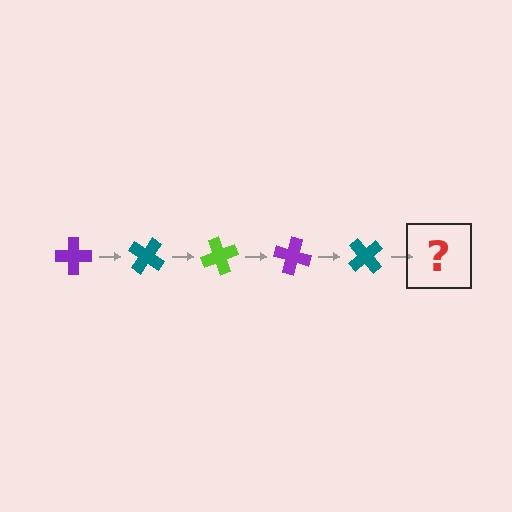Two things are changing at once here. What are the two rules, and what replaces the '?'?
The two rules are that it rotates 35 degrees each step and the color cycles through purple, teal, and lime. The '?' should be a lime cross, rotated 175 degrees from the start.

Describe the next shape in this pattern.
It should be a lime cross, rotated 175 degrees from the start.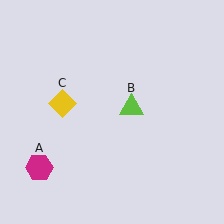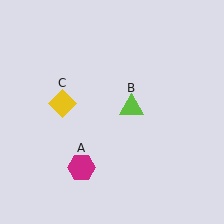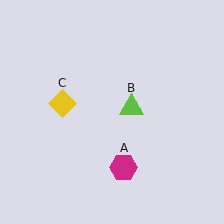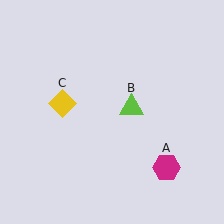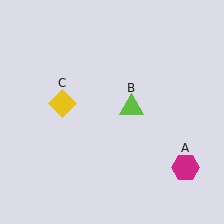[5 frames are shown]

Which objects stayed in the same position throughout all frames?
Lime triangle (object B) and yellow diamond (object C) remained stationary.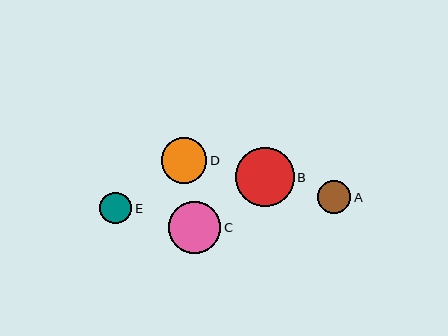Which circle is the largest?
Circle B is the largest with a size of approximately 59 pixels.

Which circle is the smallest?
Circle E is the smallest with a size of approximately 32 pixels.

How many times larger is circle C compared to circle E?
Circle C is approximately 1.7 times the size of circle E.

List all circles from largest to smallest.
From largest to smallest: B, C, D, A, E.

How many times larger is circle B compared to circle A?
Circle B is approximately 1.8 times the size of circle A.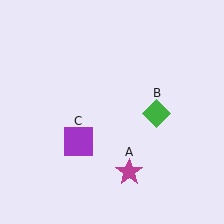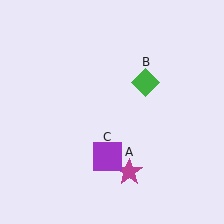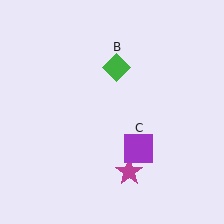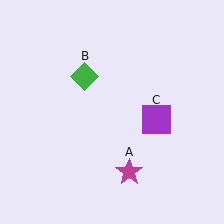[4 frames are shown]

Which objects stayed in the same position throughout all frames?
Magenta star (object A) remained stationary.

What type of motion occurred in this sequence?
The green diamond (object B), purple square (object C) rotated counterclockwise around the center of the scene.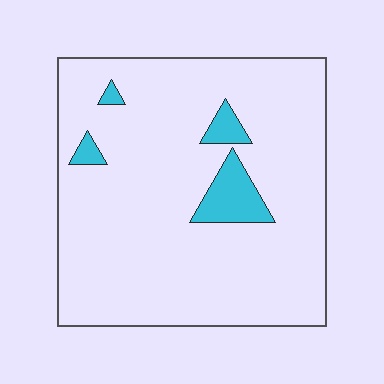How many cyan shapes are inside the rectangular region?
4.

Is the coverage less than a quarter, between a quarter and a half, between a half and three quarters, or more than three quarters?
Less than a quarter.